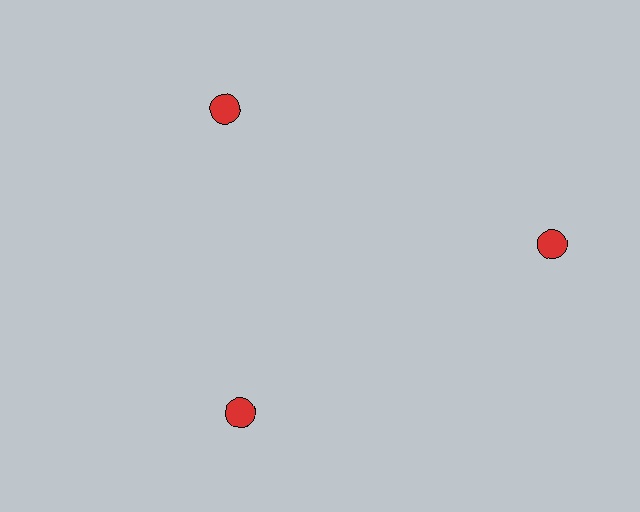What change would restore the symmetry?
The symmetry would be restored by moving it inward, back onto the ring so that all 3 circles sit at equal angles and equal distance from the center.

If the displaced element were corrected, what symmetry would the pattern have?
It would have 3-fold rotational symmetry — the pattern would map onto itself every 120 degrees.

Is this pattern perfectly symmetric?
No. The 3 red circles are arranged in a ring, but one element near the 3 o'clock position is pushed outward from the center, breaking the 3-fold rotational symmetry.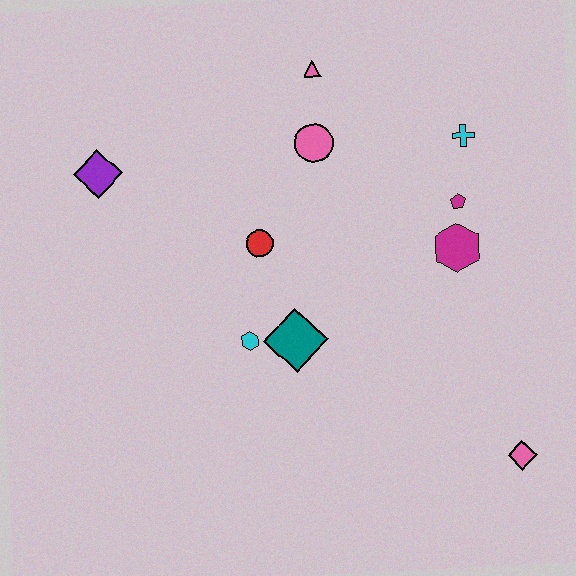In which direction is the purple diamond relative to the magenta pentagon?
The purple diamond is to the left of the magenta pentagon.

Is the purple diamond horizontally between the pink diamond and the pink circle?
No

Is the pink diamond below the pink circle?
Yes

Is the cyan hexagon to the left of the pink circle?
Yes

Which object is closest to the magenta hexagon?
The magenta pentagon is closest to the magenta hexagon.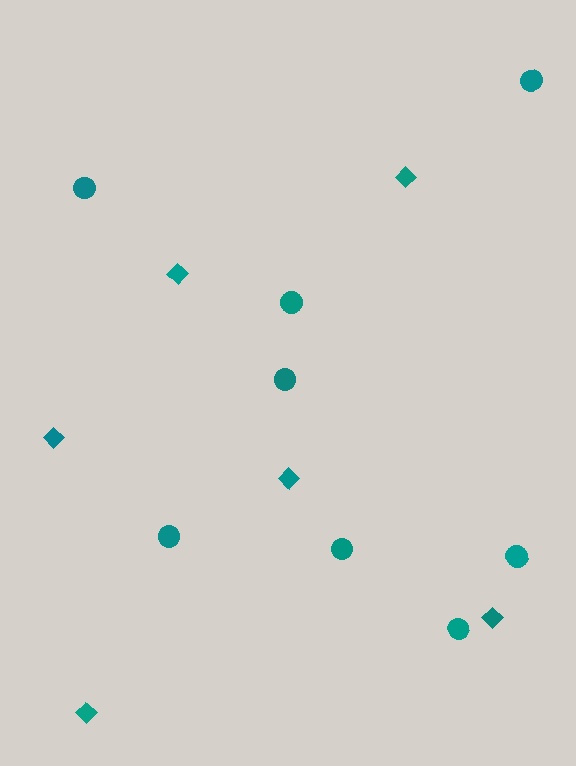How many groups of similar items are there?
There are 2 groups: one group of circles (8) and one group of diamonds (6).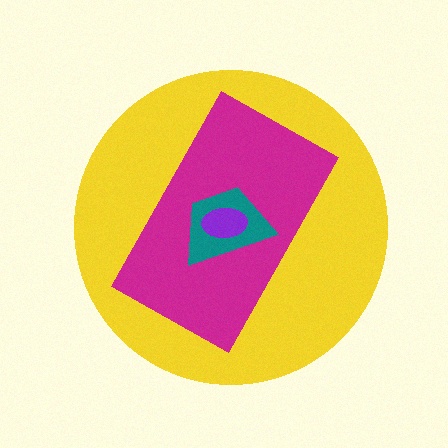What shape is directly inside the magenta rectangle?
The teal trapezoid.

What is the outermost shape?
The yellow circle.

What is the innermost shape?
The purple ellipse.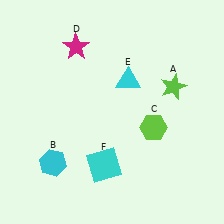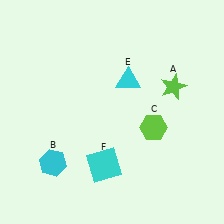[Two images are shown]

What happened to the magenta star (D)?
The magenta star (D) was removed in Image 2. It was in the top-left area of Image 1.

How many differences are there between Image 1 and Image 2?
There is 1 difference between the two images.